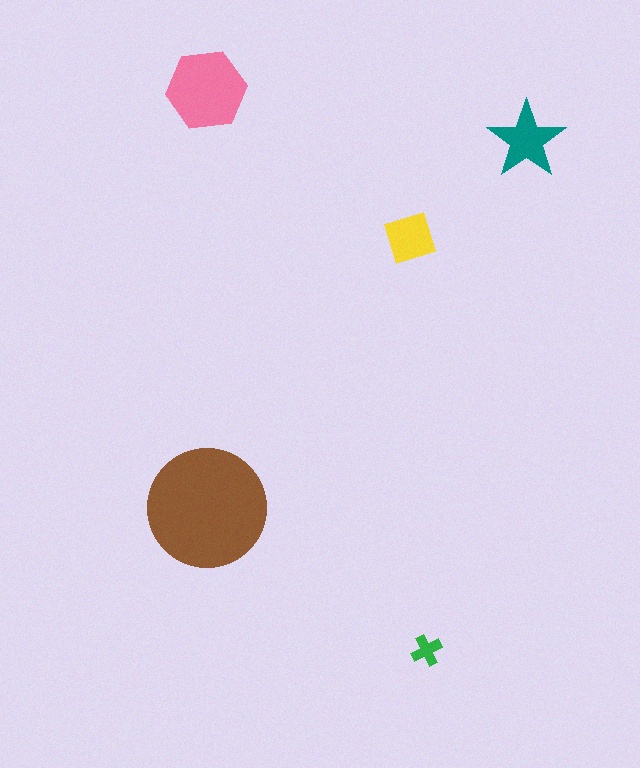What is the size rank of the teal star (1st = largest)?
3rd.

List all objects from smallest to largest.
The green cross, the yellow square, the teal star, the pink hexagon, the brown circle.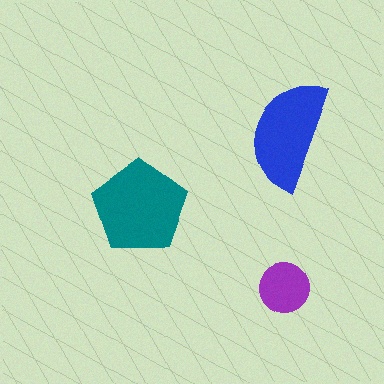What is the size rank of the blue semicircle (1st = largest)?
2nd.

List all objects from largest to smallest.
The teal pentagon, the blue semicircle, the purple circle.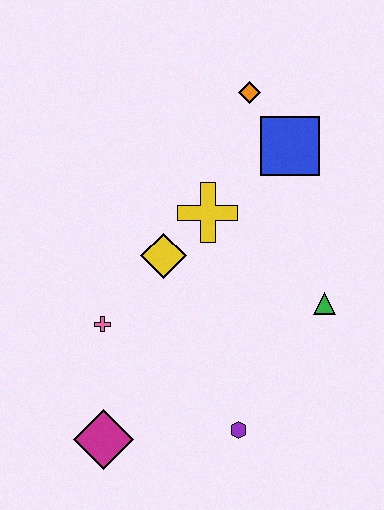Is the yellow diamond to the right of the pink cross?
Yes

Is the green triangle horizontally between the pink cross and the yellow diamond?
No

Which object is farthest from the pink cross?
The orange diamond is farthest from the pink cross.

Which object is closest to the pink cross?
The yellow diamond is closest to the pink cross.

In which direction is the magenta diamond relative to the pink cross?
The magenta diamond is below the pink cross.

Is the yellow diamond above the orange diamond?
No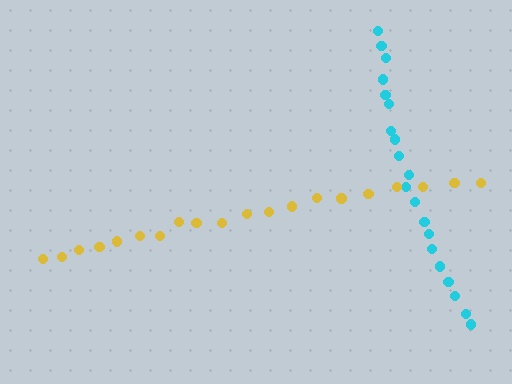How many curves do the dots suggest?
There are 2 distinct paths.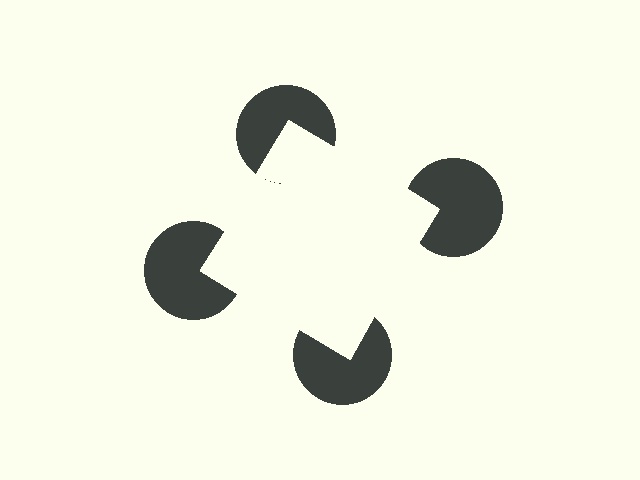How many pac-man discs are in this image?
There are 4 — one at each vertex of the illusory square.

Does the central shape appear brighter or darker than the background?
It typically appears slightly brighter than the background, even though no actual brightness change is drawn.